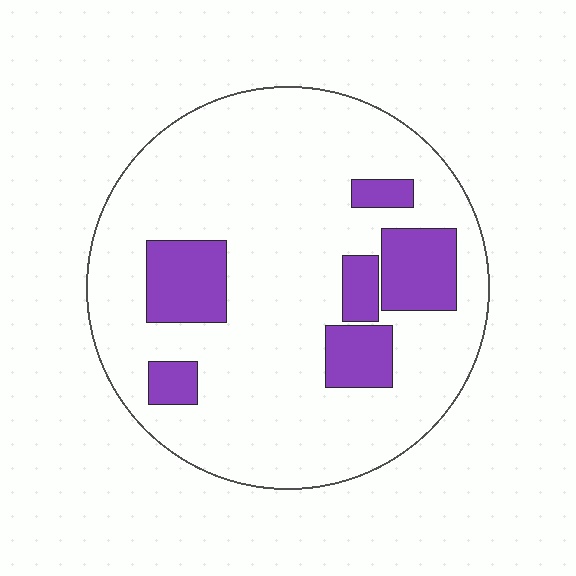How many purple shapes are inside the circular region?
6.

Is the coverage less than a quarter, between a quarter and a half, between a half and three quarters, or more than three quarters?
Less than a quarter.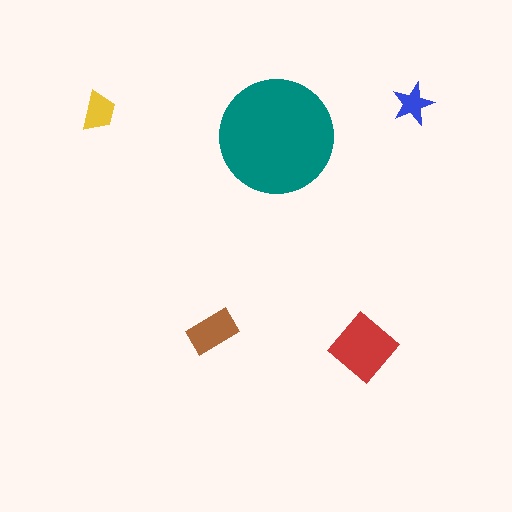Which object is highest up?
The blue star is topmost.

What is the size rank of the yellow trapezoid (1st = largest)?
4th.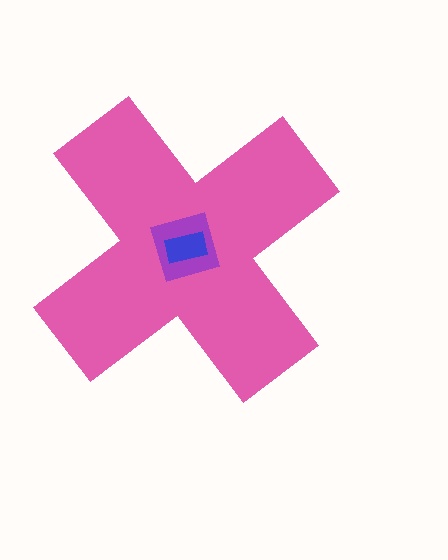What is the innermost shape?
The blue rectangle.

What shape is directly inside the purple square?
The blue rectangle.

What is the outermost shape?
The pink cross.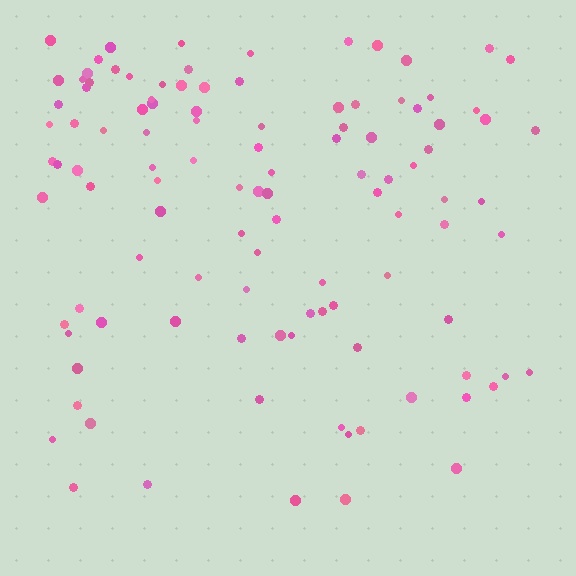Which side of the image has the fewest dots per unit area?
The bottom.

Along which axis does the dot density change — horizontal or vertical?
Vertical.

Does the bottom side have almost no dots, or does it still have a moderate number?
Still a moderate number, just noticeably fewer than the top.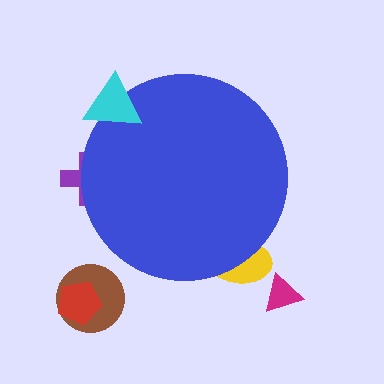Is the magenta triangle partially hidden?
No, the magenta triangle is fully visible.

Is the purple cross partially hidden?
Yes, the purple cross is partially hidden behind the blue circle.